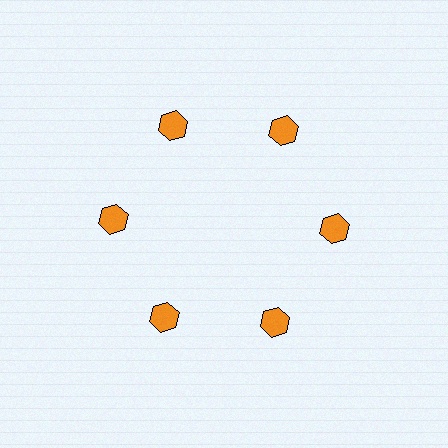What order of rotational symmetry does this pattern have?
This pattern has 6-fold rotational symmetry.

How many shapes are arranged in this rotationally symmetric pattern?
There are 6 shapes, arranged in 6 groups of 1.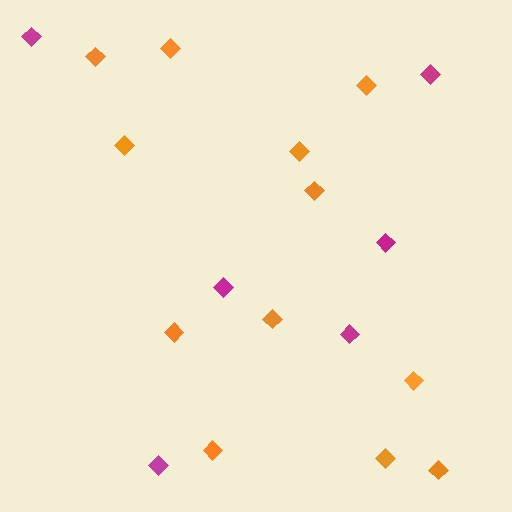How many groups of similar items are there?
There are 2 groups: one group of magenta diamonds (6) and one group of orange diamonds (12).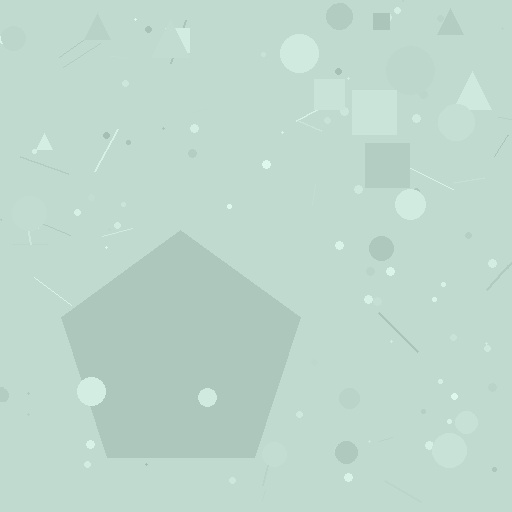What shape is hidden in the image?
A pentagon is hidden in the image.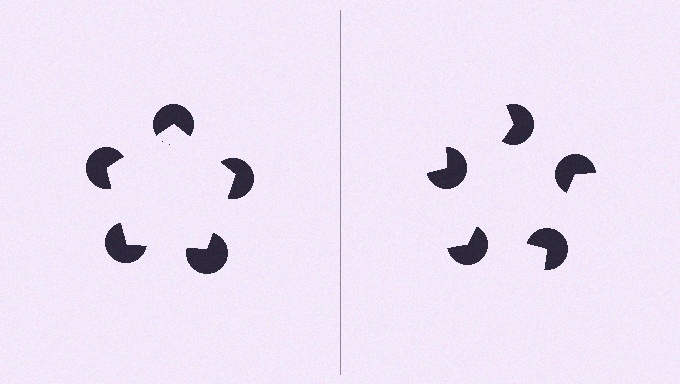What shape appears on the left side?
An illusory pentagon.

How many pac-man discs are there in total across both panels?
10 — 5 on each side.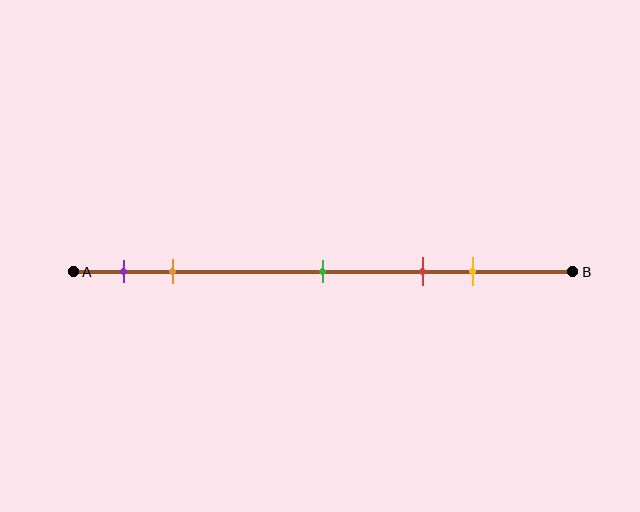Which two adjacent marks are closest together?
The purple and orange marks are the closest adjacent pair.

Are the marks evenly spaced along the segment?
No, the marks are not evenly spaced.